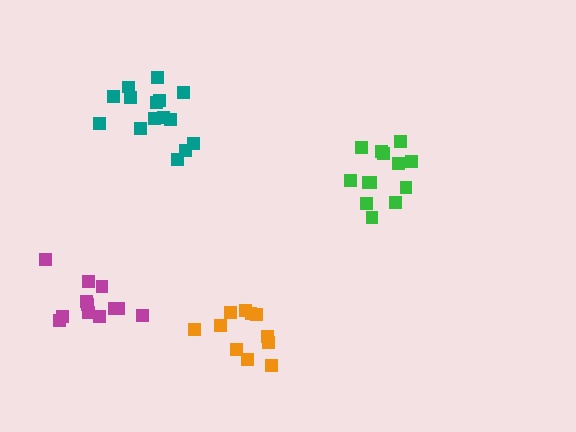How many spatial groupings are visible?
There are 4 spatial groupings.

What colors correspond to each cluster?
The clusters are colored: magenta, teal, orange, green.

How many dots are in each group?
Group 1: 12 dots, Group 2: 15 dots, Group 3: 11 dots, Group 4: 13 dots (51 total).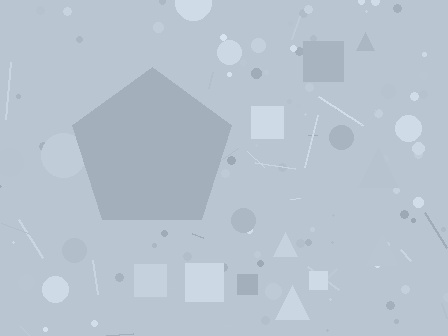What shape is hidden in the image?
A pentagon is hidden in the image.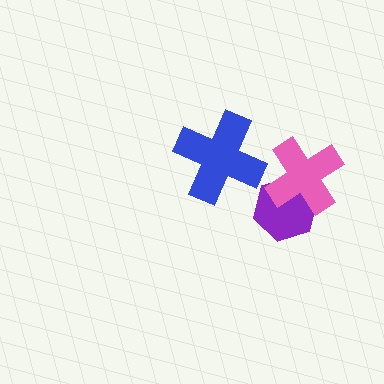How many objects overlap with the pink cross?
1 object overlaps with the pink cross.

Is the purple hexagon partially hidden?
Yes, it is partially covered by another shape.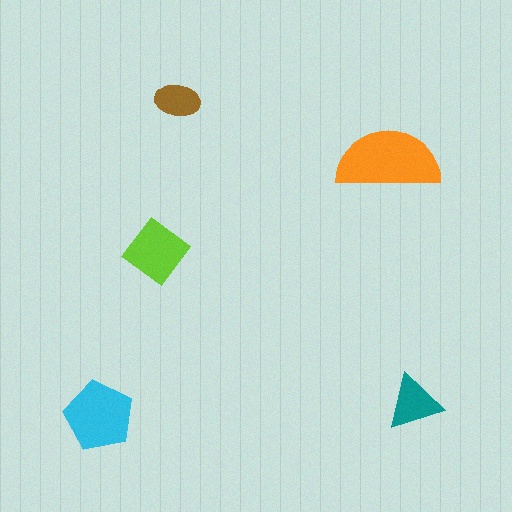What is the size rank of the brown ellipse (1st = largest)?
5th.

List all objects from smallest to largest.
The brown ellipse, the teal triangle, the lime diamond, the cyan pentagon, the orange semicircle.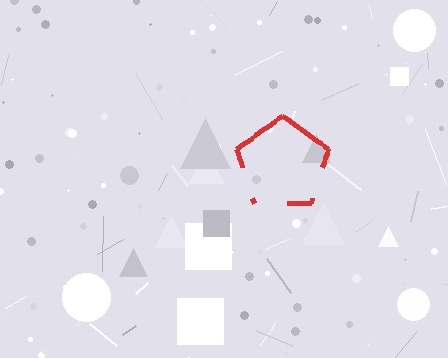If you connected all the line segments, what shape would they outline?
They would outline a pentagon.